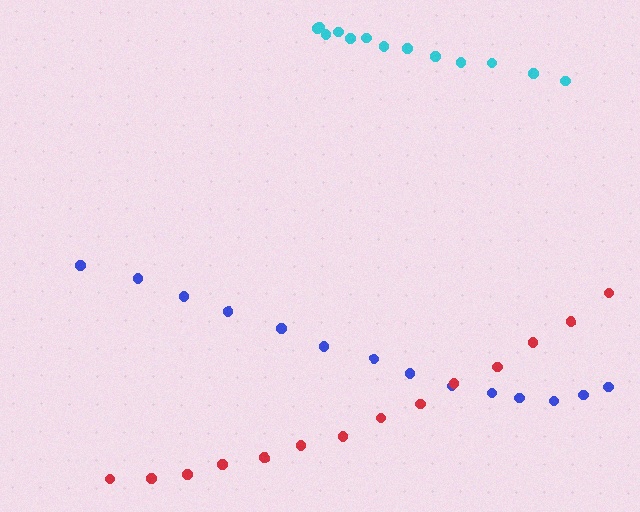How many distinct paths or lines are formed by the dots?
There are 3 distinct paths.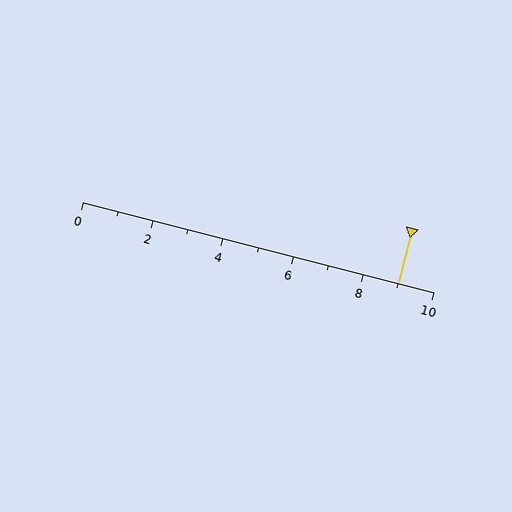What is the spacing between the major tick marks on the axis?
The major ticks are spaced 2 apart.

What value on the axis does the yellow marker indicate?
The marker indicates approximately 9.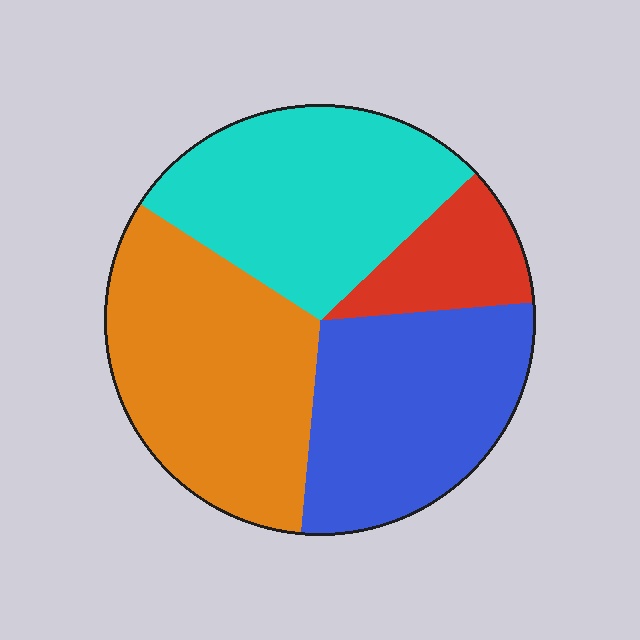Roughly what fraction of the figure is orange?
Orange covers around 35% of the figure.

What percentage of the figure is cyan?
Cyan covers 29% of the figure.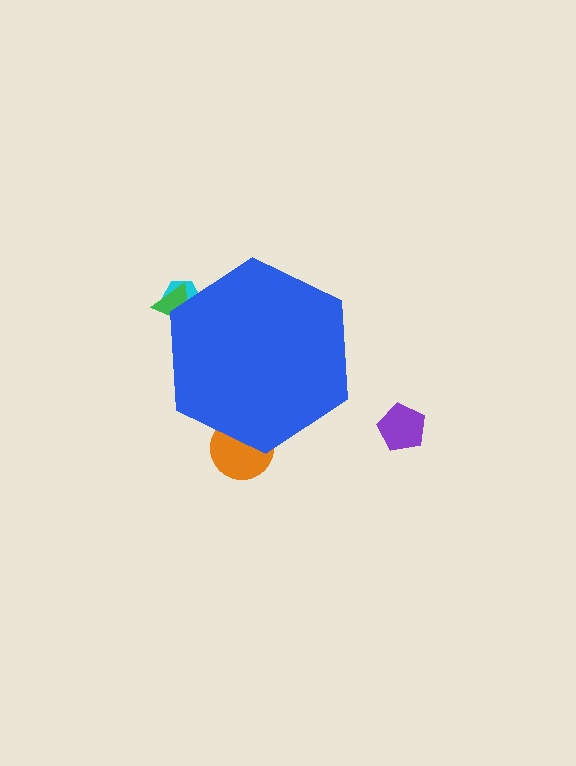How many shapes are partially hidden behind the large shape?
3 shapes are partially hidden.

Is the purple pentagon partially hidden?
No, the purple pentagon is fully visible.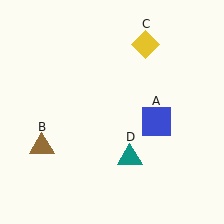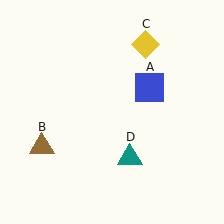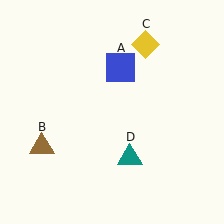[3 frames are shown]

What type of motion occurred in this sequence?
The blue square (object A) rotated counterclockwise around the center of the scene.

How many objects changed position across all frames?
1 object changed position: blue square (object A).